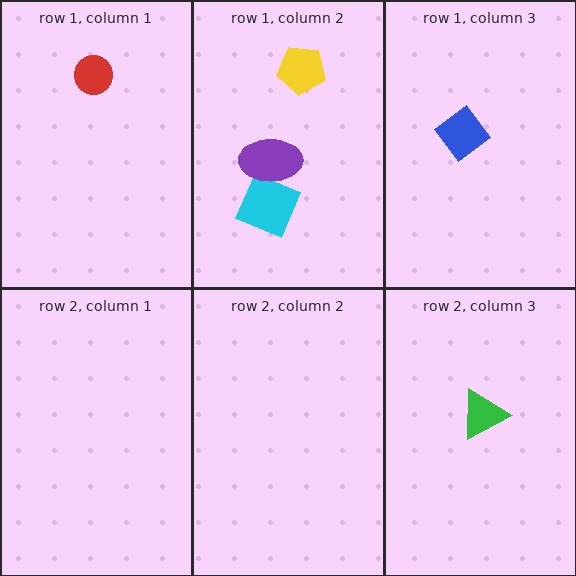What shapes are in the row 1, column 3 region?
The blue diamond.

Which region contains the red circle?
The row 1, column 1 region.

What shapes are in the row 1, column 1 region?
The red circle.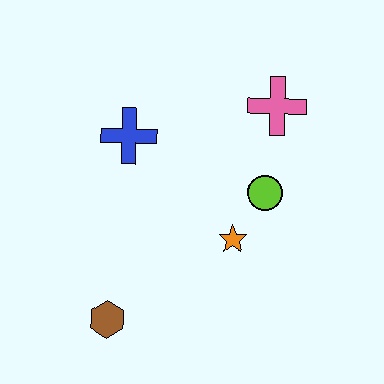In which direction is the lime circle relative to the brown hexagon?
The lime circle is to the right of the brown hexagon.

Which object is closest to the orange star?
The lime circle is closest to the orange star.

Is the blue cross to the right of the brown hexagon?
Yes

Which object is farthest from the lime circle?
The brown hexagon is farthest from the lime circle.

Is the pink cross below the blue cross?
No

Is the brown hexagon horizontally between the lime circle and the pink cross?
No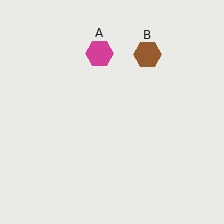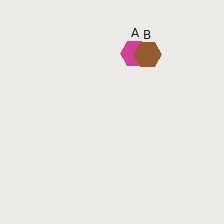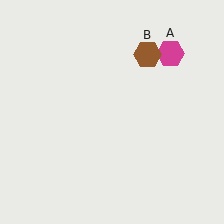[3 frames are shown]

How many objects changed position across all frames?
1 object changed position: magenta hexagon (object A).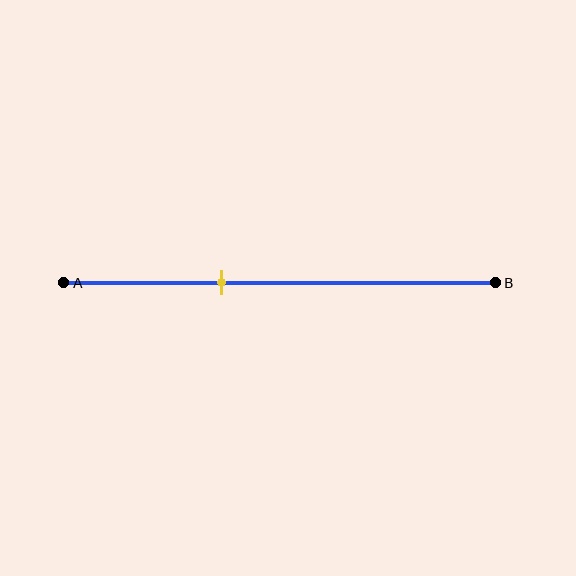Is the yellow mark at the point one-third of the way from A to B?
No, the mark is at about 35% from A, not at the 33% one-third point.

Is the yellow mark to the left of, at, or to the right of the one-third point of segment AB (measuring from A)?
The yellow mark is to the right of the one-third point of segment AB.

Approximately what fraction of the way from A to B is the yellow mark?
The yellow mark is approximately 35% of the way from A to B.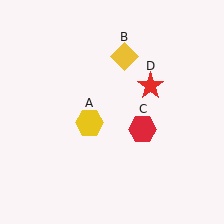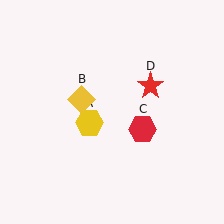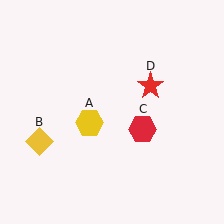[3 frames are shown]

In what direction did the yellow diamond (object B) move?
The yellow diamond (object B) moved down and to the left.